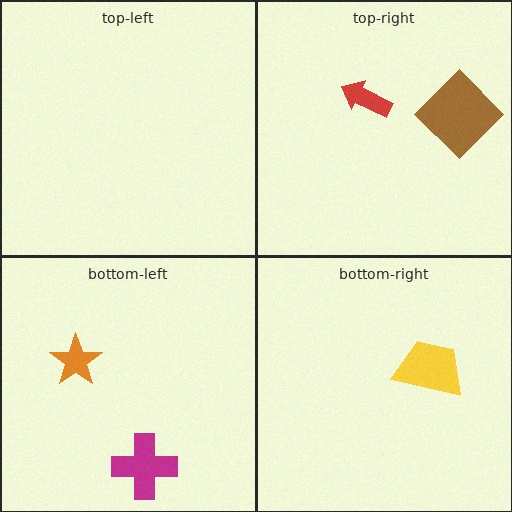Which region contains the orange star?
The bottom-left region.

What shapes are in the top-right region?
The red arrow, the brown diamond.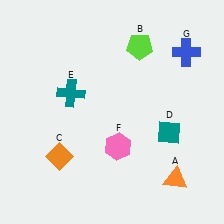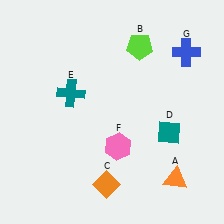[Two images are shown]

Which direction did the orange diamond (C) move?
The orange diamond (C) moved right.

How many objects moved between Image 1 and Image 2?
1 object moved between the two images.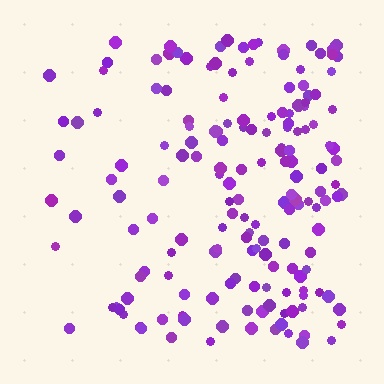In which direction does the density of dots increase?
From left to right, with the right side densest.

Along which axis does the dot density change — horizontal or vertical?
Horizontal.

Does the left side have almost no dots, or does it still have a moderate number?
Still a moderate number, just noticeably fewer than the right.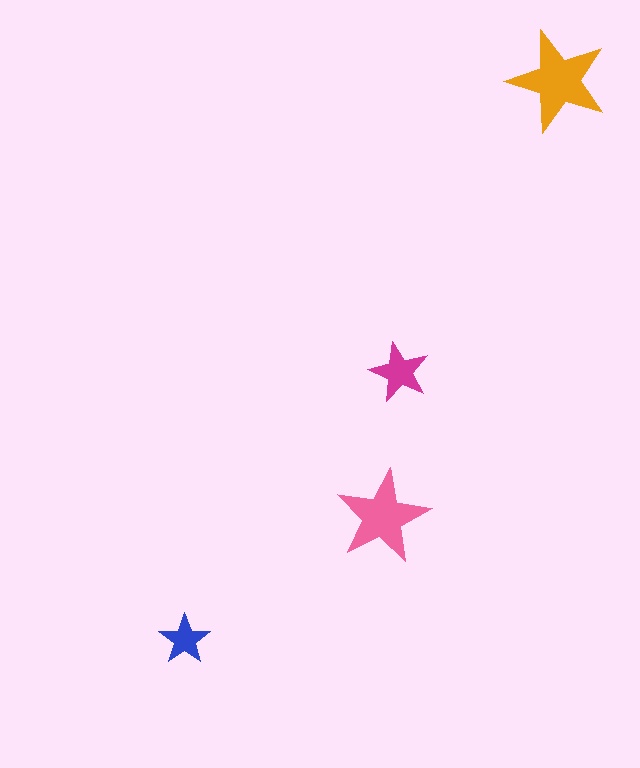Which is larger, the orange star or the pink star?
The orange one.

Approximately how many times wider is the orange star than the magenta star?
About 1.5 times wider.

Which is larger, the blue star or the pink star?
The pink one.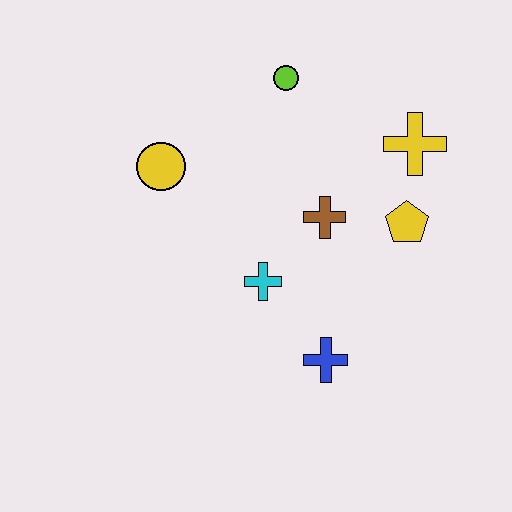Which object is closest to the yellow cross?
The yellow pentagon is closest to the yellow cross.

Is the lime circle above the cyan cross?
Yes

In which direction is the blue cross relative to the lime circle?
The blue cross is below the lime circle.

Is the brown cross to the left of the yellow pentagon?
Yes